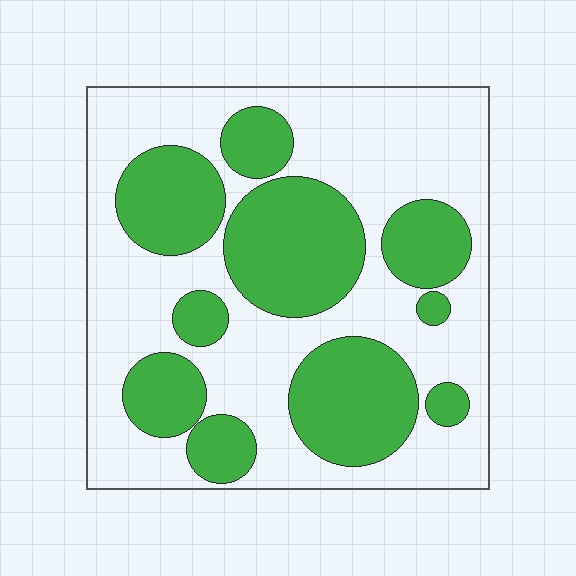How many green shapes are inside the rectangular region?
10.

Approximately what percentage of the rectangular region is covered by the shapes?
Approximately 40%.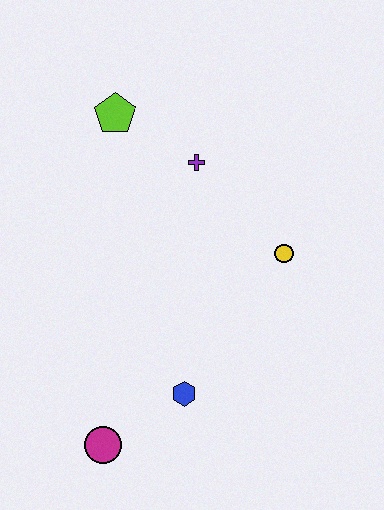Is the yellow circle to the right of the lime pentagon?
Yes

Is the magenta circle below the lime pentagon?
Yes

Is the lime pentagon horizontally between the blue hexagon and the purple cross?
No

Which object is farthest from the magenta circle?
The lime pentagon is farthest from the magenta circle.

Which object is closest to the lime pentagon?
The purple cross is closest to the lime pentagon.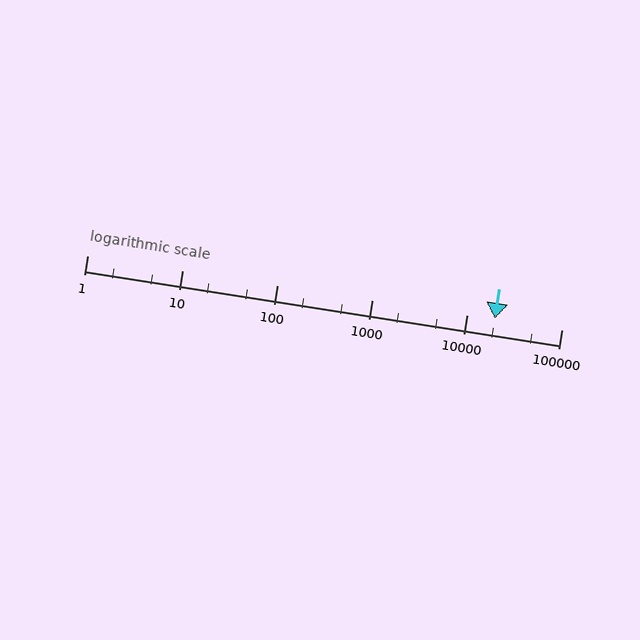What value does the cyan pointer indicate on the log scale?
The pointer indicates approximately 20000.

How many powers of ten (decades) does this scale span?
The scale spans 5 decades, from 1 to 100000.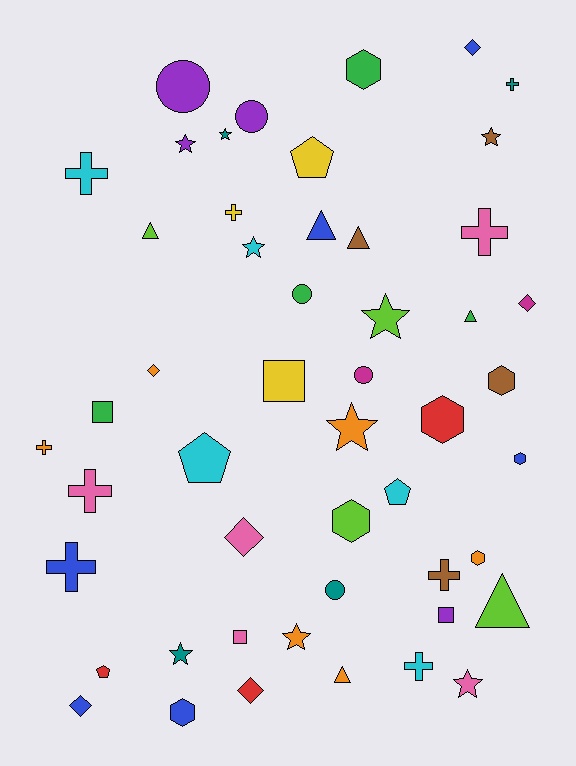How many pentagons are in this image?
There are 4 pentagons.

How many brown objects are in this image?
There are 4 brown objects.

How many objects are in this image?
There are 50 objects.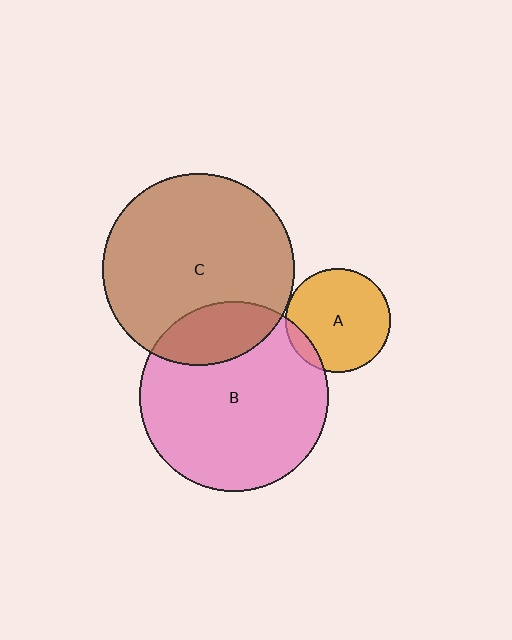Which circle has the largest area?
Circle C (brown).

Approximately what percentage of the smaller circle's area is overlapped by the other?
Approximately 20%.